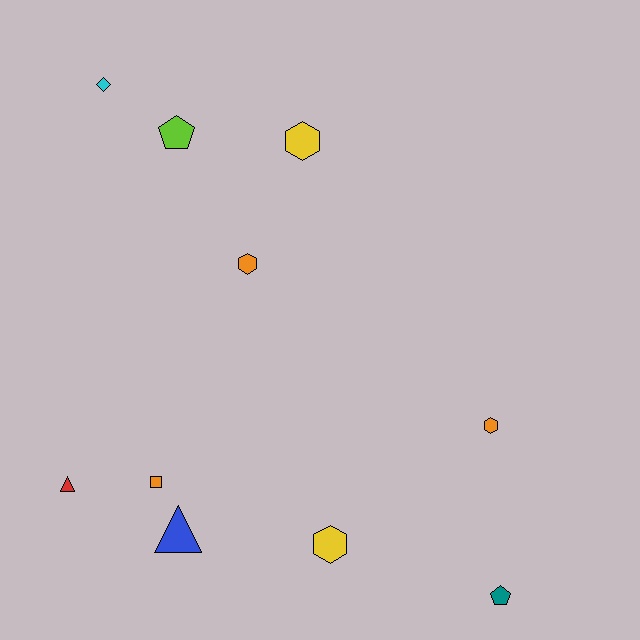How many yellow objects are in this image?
There are 2 yellow objects.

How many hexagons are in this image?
There are 4 hexagons.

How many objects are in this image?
There are 10 objects.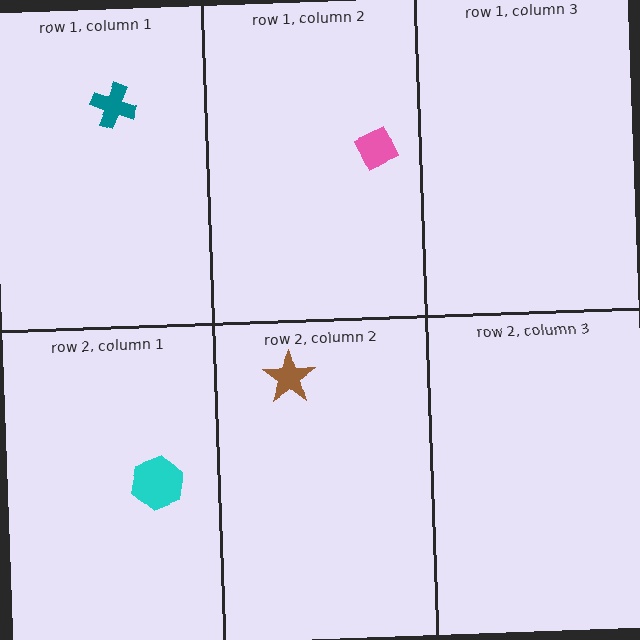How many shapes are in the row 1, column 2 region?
1.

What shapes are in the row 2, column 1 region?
The cyan hexagon.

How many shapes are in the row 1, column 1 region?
1.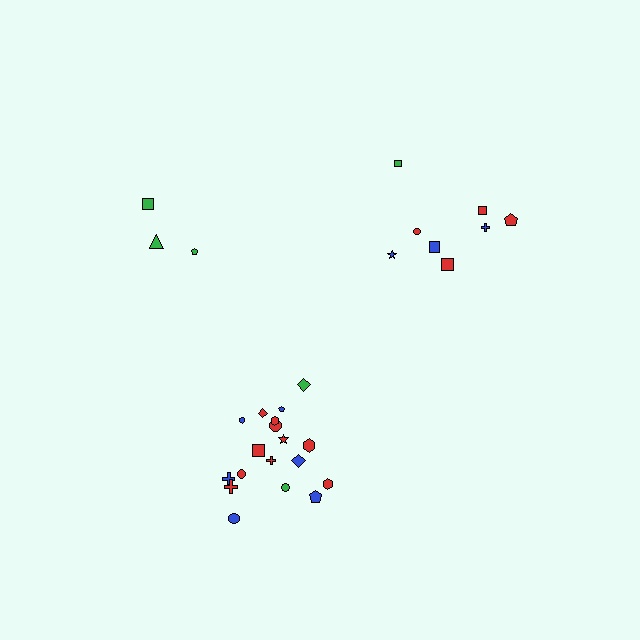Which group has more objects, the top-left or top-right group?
The top-right group.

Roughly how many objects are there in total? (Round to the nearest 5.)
Roughly 30 objects in total.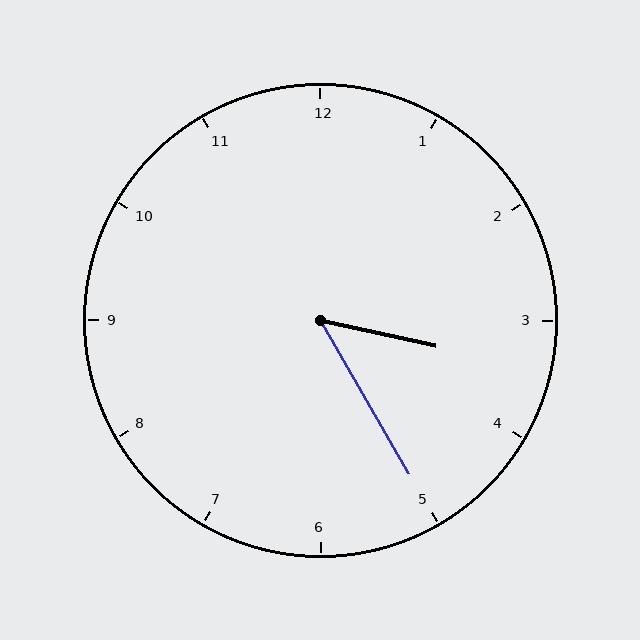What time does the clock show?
3:25.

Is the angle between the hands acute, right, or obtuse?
It is acute.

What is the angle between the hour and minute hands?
Approximately 48 degrees.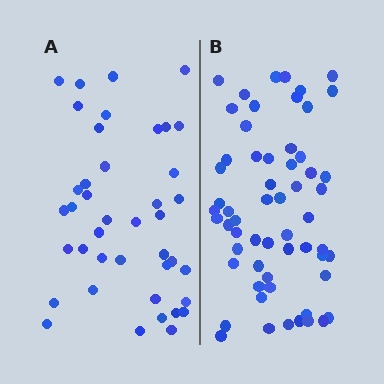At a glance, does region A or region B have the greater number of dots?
Region B (the right region) has more dots.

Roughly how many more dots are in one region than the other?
Region B has approximately 20 more dots than region A.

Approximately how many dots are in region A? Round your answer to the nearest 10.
About 40 dots. (The exact count is 41, which rounds to 40.)